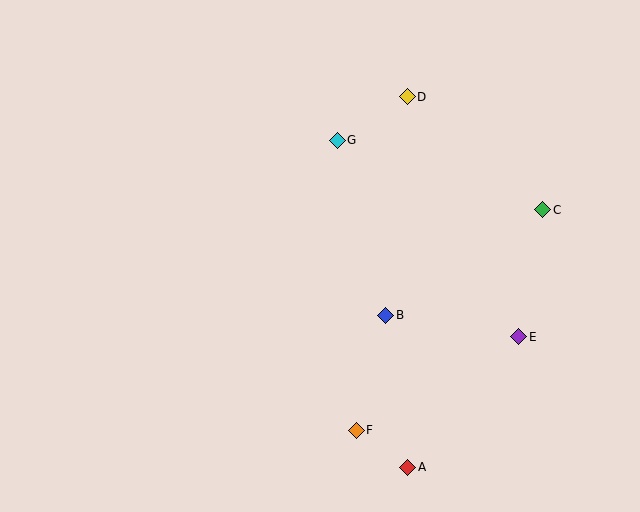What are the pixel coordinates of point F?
Point F is at (356, 430).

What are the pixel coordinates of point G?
Point G is at (337, 141).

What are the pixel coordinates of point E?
Point E is at (519, 337).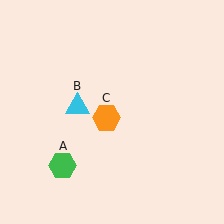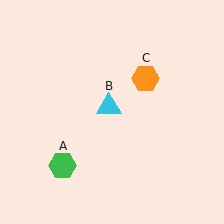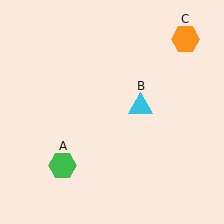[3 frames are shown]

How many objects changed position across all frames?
2 objects changed position: cyan triangle (object B), orange hexagon (object C).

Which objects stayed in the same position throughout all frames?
Green hexagon (object A) remained stationary.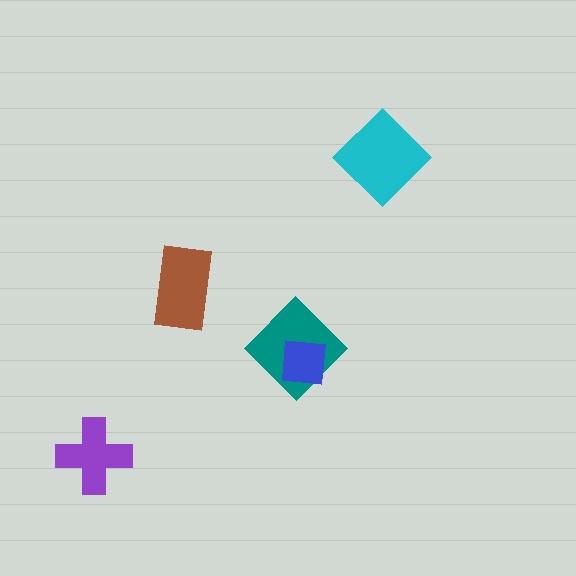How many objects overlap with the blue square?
1 object overlaps with the blue square.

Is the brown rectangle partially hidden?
No, no other shape covers it.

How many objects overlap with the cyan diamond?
0 objects overlap with the cyan diamond.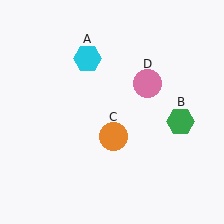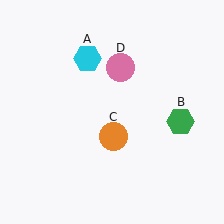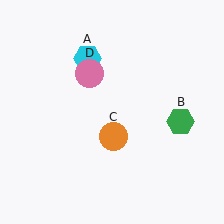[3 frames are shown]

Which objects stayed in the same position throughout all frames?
Cyan hexagon (object A) and green hexagon (object B) and orange circle (object C) remained stationary.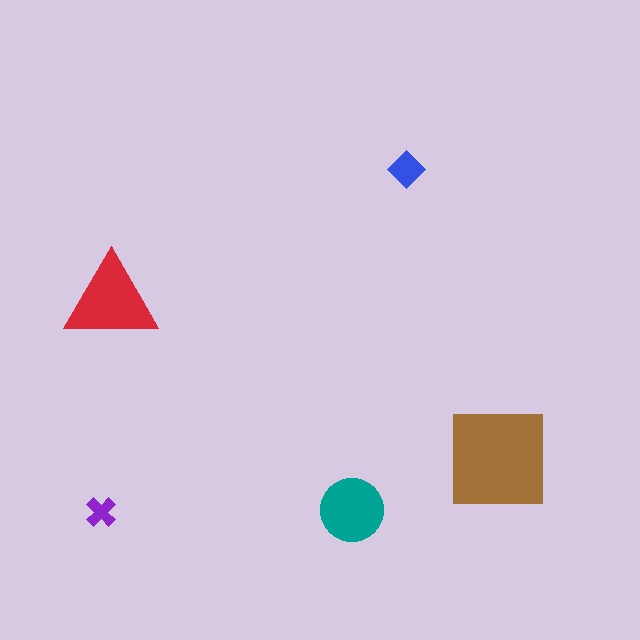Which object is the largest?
The brown square.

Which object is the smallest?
The purple cross.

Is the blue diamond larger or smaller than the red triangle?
Smaller.